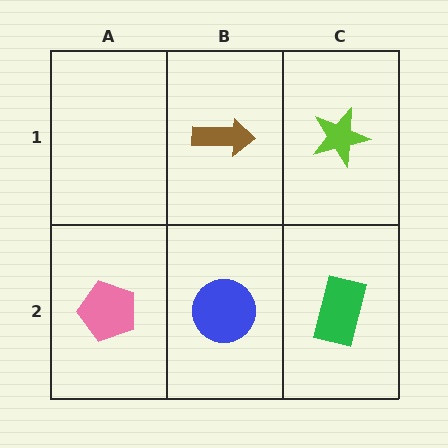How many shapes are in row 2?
3 shapes.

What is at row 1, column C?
A lime star.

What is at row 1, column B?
A brown arrow.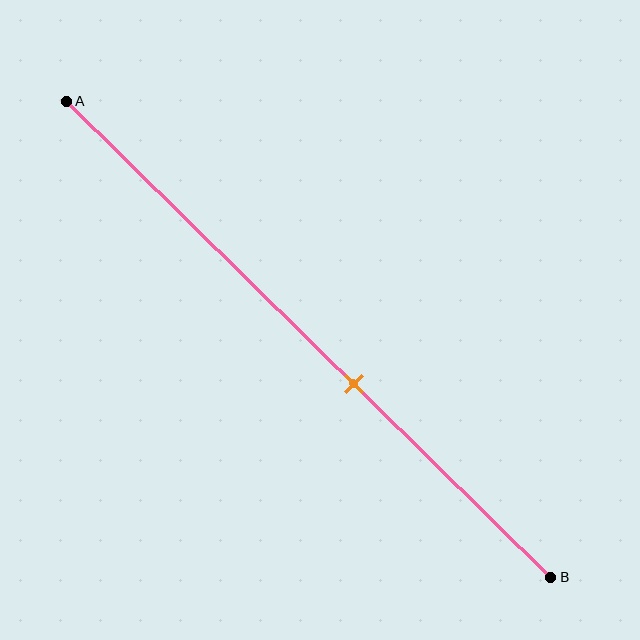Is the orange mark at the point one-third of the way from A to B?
No, the mark is at about 60% from A, not at the 33% one-third point.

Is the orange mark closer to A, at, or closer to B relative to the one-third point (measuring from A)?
The orange mark is closer to point B than the one-third point of segment AB.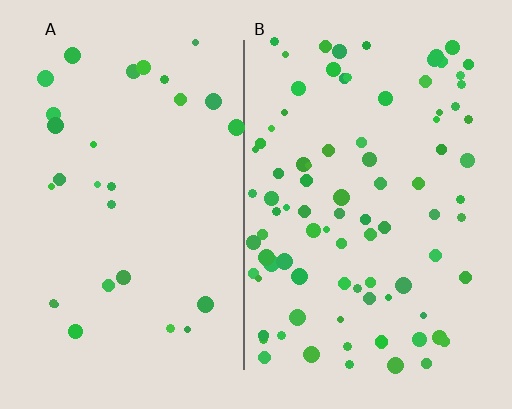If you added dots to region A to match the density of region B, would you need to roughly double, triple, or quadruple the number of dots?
Approximately triple.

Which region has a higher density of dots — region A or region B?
B (the right).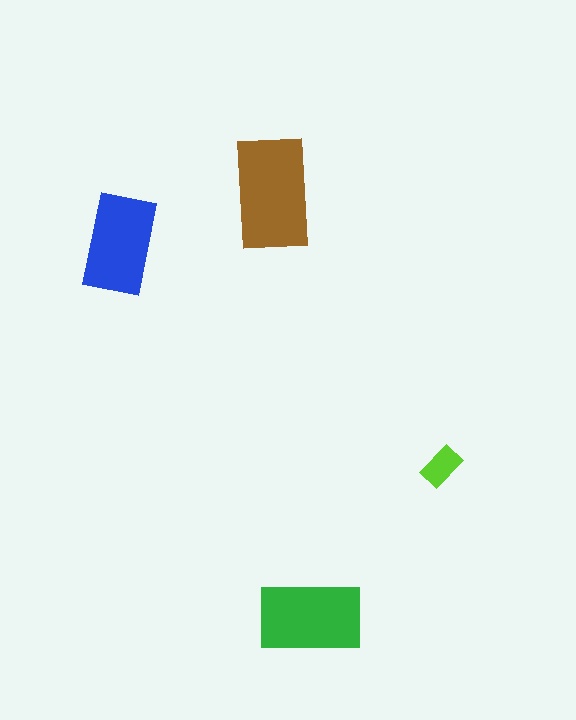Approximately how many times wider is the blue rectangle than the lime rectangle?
About 2.5 times wider.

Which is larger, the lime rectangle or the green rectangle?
The green one.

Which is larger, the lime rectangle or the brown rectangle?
The brown one.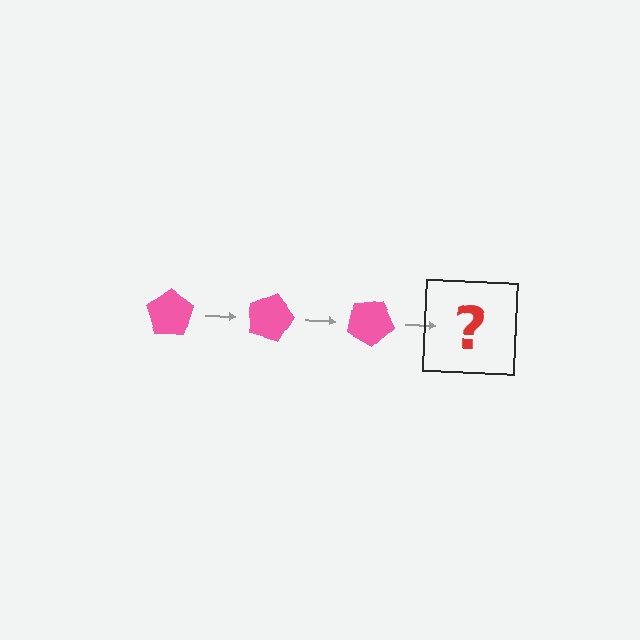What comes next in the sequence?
The next element should be a pink pentagon rotated 45 degrees.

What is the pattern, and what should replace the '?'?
The pattern is that the pentagon rotates 15 degrees each step. The '?' should be a pink pentagon rotated 45 degrees.